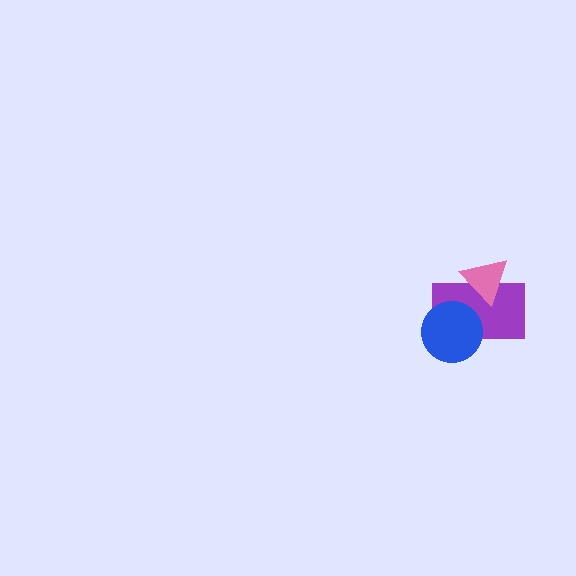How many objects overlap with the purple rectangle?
2 objects overlap with the purple rectangle.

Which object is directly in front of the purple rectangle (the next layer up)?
The blue circle is directly in front of the purple rectangle.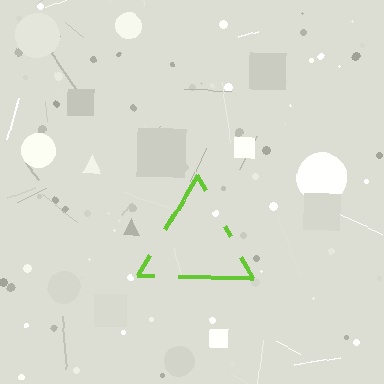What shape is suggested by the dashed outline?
The dashed outline suggests a triangle.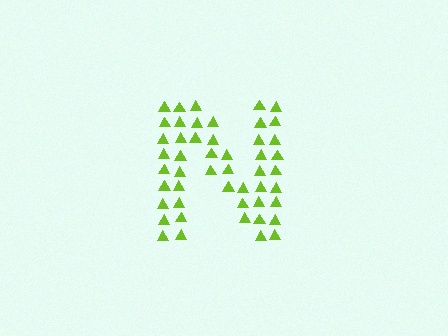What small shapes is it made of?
It is made of small triangles.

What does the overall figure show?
The overall figure shows the letter N.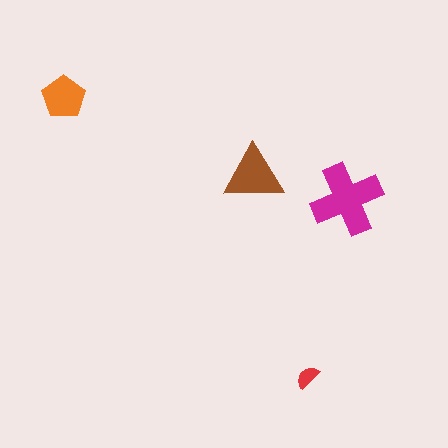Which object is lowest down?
The red semicircle is bottommost.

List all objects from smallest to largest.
The red semicircle, the orange pentagon, the brown triangle, the magenta cross.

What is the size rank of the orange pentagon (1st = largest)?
3rd.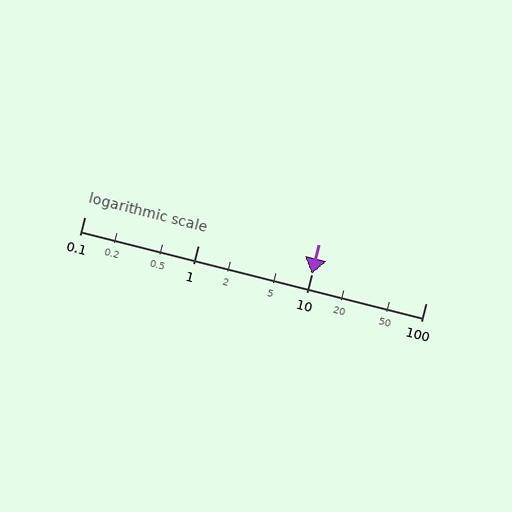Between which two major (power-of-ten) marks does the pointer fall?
The pointer is between 10 and 100.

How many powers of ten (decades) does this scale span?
The scale spans 3 decades, from 0.1 to 100.